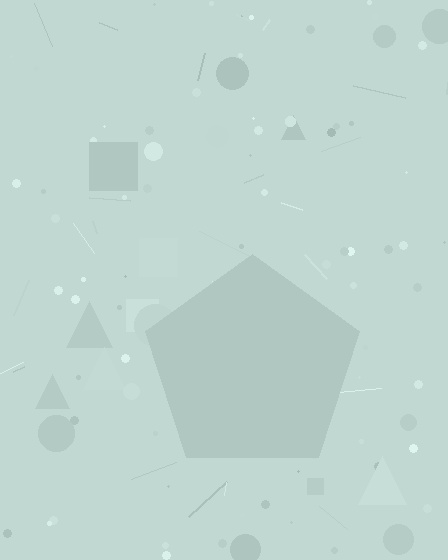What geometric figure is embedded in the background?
A pentagon is embedded in the background.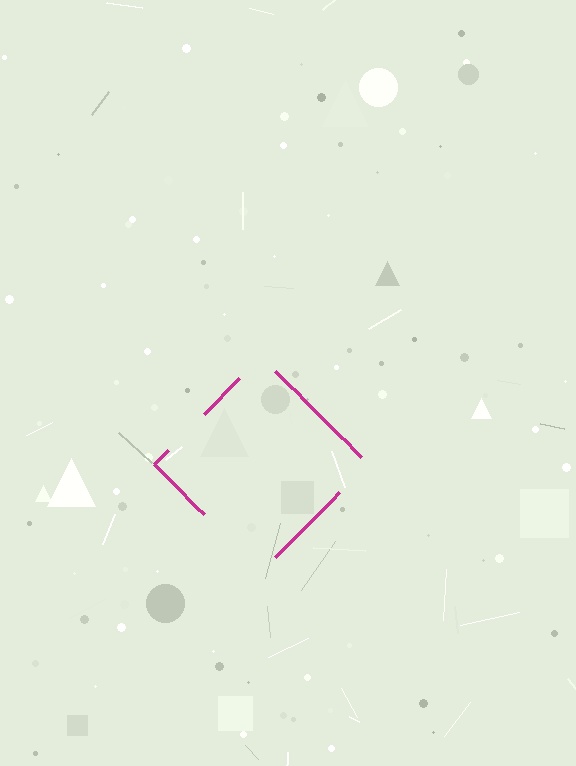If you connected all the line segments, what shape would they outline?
They would outline a diamond.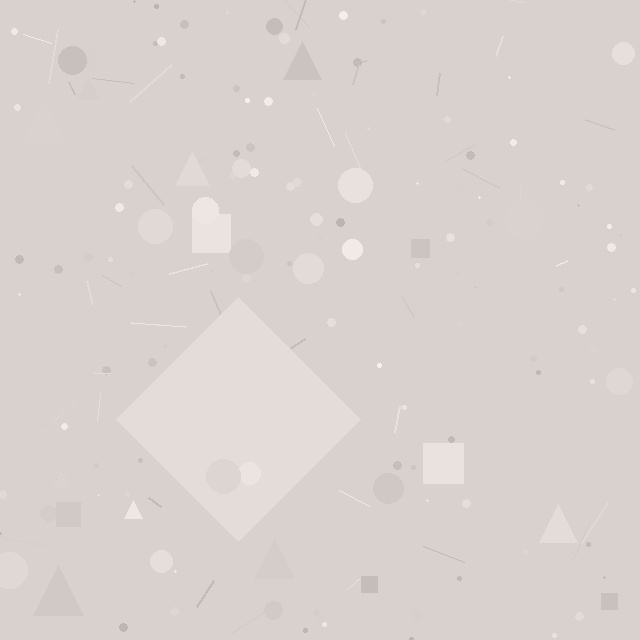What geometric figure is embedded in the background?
A diamond is embedded in the background.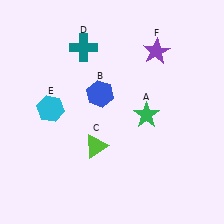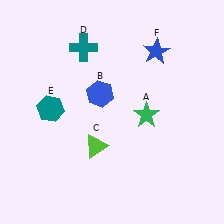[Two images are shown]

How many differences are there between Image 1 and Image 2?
There are 2 differences between the two images.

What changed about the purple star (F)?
In Image 1, F is purple. In Image 2, it changed to blue.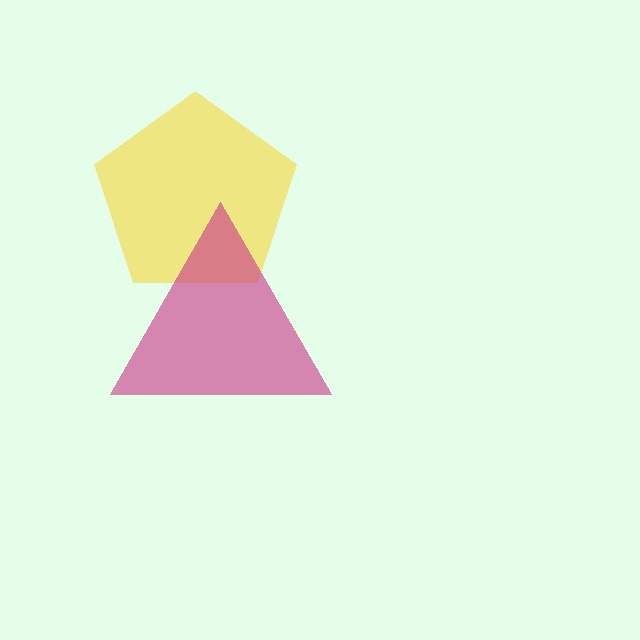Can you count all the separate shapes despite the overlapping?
Yes, there are 2 separate shapes.